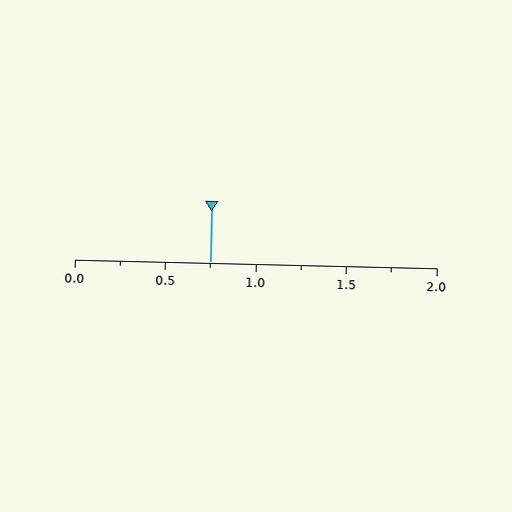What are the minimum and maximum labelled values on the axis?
The axis runs from 0.0 to 2.0.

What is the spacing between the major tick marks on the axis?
The major ticks are spaced 0.5 apart.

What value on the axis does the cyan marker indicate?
The marker indicates approximately 0.75.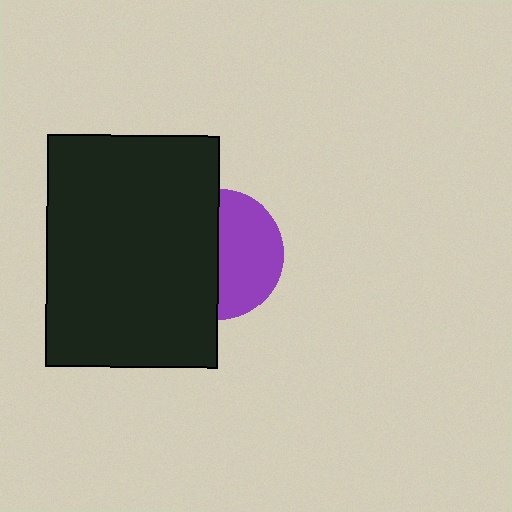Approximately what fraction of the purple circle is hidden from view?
Roughly 51% of the purple circle is hidden behind the black rectangle.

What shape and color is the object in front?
The object in front is a black rectangle.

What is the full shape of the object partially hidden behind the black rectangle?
The partially hidden object is a purple circle.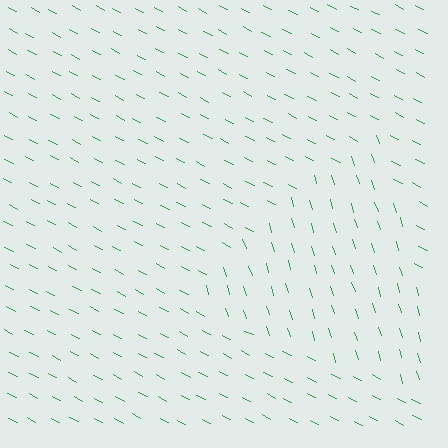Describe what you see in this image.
The image is filled with small green line segments. A triangle region in the image has lines oriented differently from the surrounding lines, creating a visible texture boundary.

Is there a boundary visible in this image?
Yes, there is a texture boundary formed by a change in line orientation.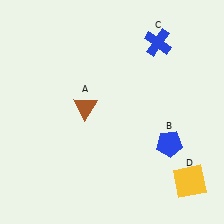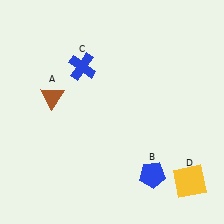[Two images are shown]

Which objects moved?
The objects that moved are: the brown triangle (A), the blue pentagon (B), the blue cross (C).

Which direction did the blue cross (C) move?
The blue cross (C) moved left.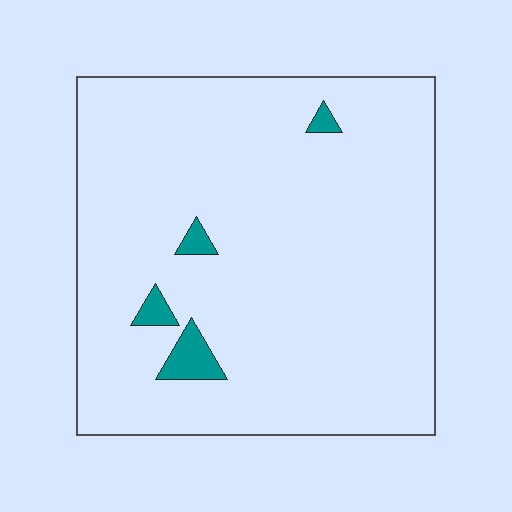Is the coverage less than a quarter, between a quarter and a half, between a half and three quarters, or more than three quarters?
Less than a quarter.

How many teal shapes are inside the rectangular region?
4.